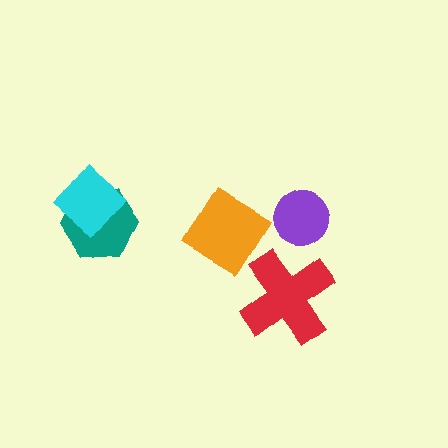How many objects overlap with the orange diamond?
0 objects overlap with the orange diamond.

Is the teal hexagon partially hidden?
Yes, it is partially covered by another shape.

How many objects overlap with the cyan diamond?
1 object overlaps with the cyan diamond.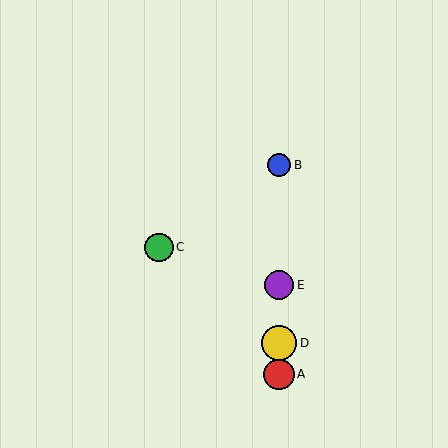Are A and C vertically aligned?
No, A is at x≈279 and C is at x≈159.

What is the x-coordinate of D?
Object D is at x≈279.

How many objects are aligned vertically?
4 objects (A, B, D, E) are aligned vertically.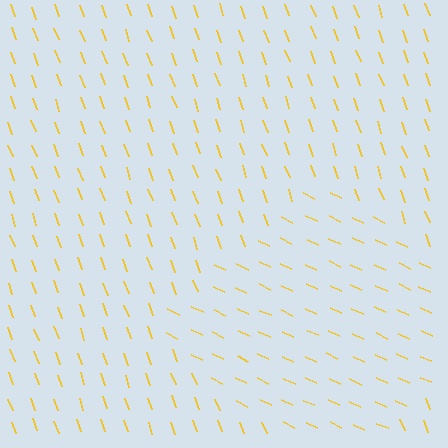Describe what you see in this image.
The image is filled with small yellow line segments. A diamond region in the image has lines oriented differently from the surrounding lines, creating a visible texture boundary.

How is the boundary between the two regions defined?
The boundary is defined purely by a change in line orientation (approximately 45 degrees difference). All lines are the same color and thickness.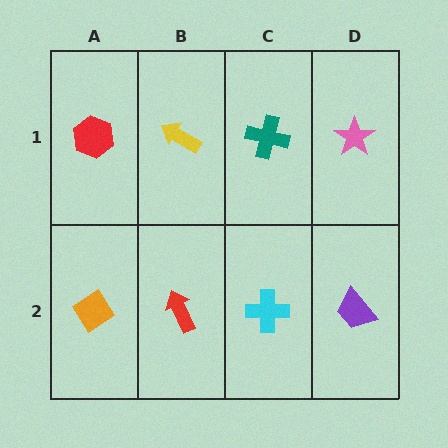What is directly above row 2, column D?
A pink star.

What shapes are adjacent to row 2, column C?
A teal cross (row 1, column C), a red arrow (row 2, column B), a purple trapezoid (row 2, column D).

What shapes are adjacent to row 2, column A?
A red hexagon (row 1, column A), a red arrow (row 2, column B).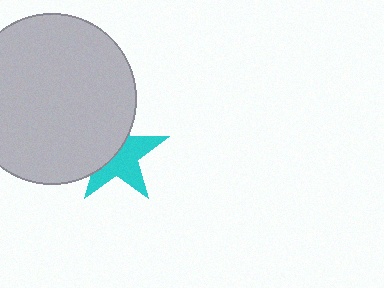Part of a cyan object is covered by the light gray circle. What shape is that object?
It is a star.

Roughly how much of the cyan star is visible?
About half of it is visible (roughly 54%).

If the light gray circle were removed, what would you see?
You would see the complete cyan star.